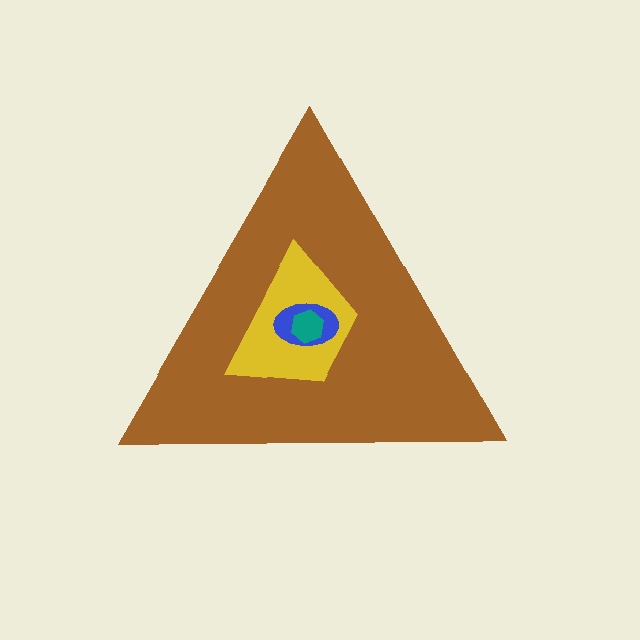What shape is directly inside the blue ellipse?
The teal hexagon.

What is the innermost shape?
The teal hexagon.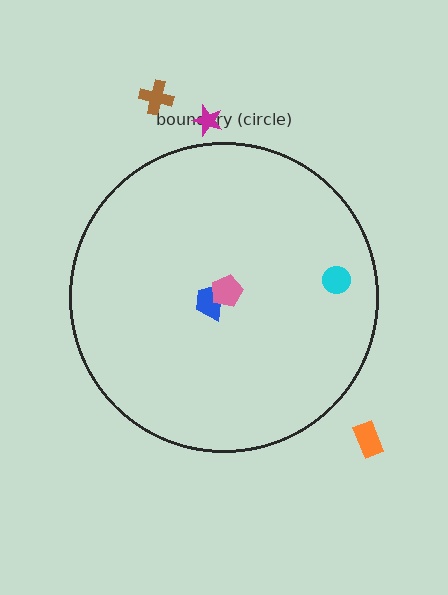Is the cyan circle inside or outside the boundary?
Inside.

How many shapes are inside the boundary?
3 inside, 3 outside.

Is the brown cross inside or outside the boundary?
Outside.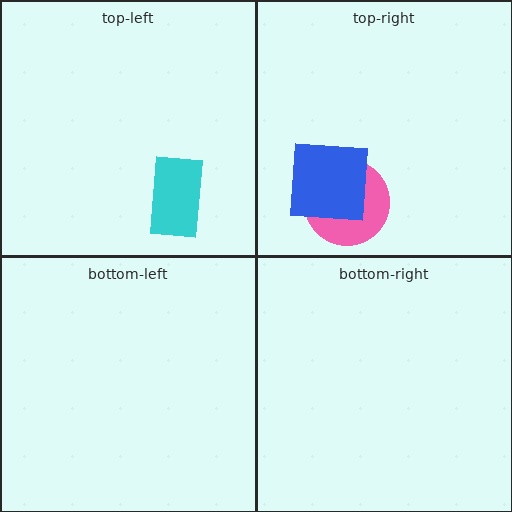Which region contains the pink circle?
The top-right region.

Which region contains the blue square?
The top-right region.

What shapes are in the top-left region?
The cyan rectangle.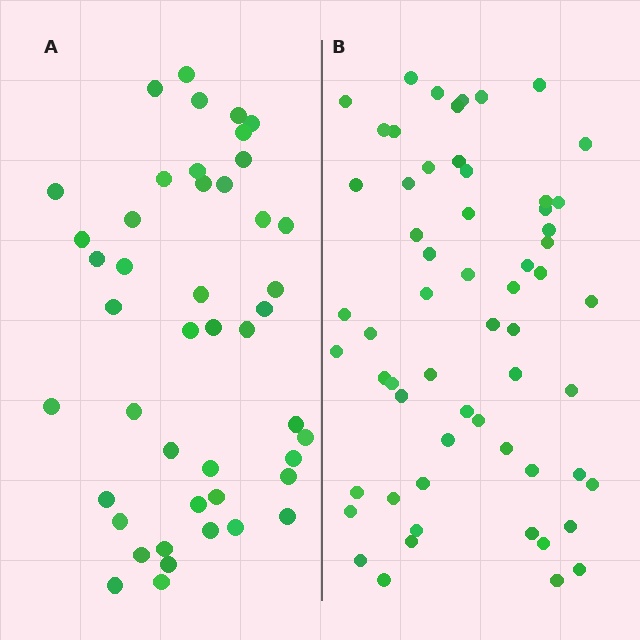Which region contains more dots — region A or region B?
Region B (the right region) has more dots.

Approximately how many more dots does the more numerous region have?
Region B has approximately 15 more dots than region A.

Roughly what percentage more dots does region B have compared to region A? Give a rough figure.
About 35% more.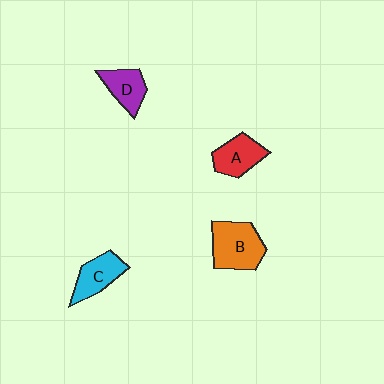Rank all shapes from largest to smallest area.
From largest to smallest: B (orange), C (cyan), A (red), D (purple).